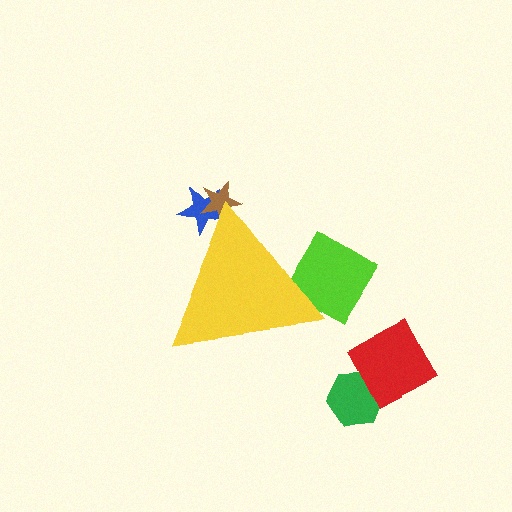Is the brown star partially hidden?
Yes, the brown star is partially hidden behind the yellow triangle.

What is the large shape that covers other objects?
A yellow triangle.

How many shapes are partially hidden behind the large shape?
3 shapes are partially hidden.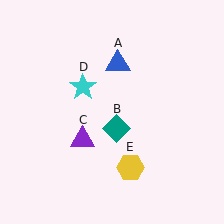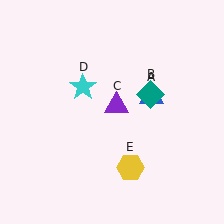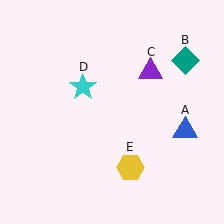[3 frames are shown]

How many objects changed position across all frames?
3 objects changed position: blue triangle (object A), teal diamond (object B), purple triangle (object C).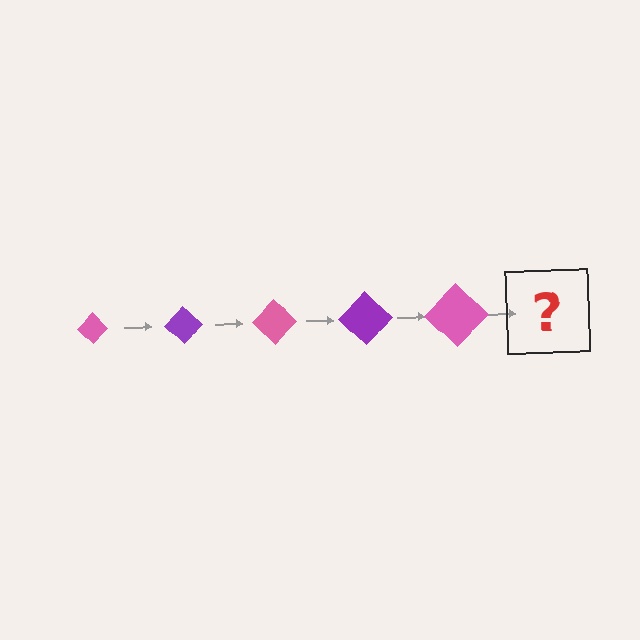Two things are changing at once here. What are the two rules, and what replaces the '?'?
The two rules are that the diamond grows larger each step and the color cycles through pink and purple. The '?' should be a purple diamond, larger than the previous one.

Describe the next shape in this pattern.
It should be a purple diamond, larger than the previous one.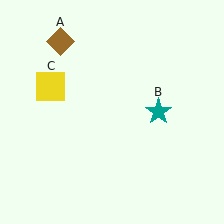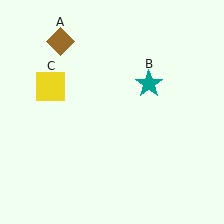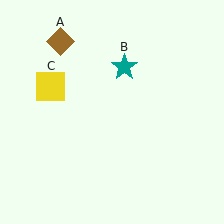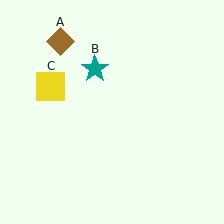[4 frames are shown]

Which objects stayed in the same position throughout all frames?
Brown diamond (object A) and yellow square (object C) remained stationary.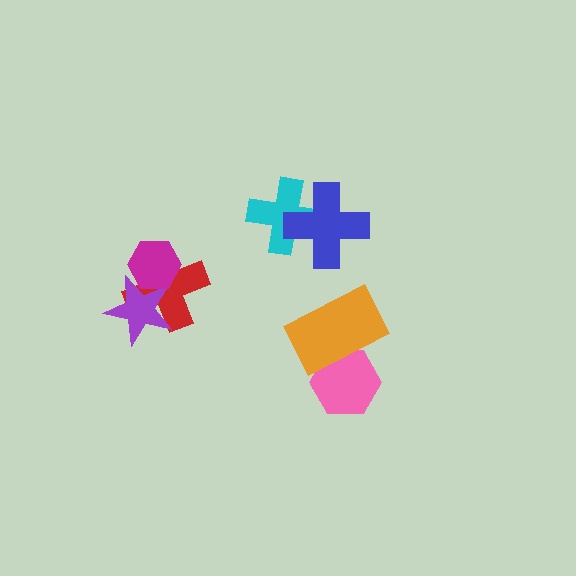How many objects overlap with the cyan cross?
1 object overlaps with the cyan cross.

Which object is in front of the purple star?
The magenta hexagon is in front of the purple star.